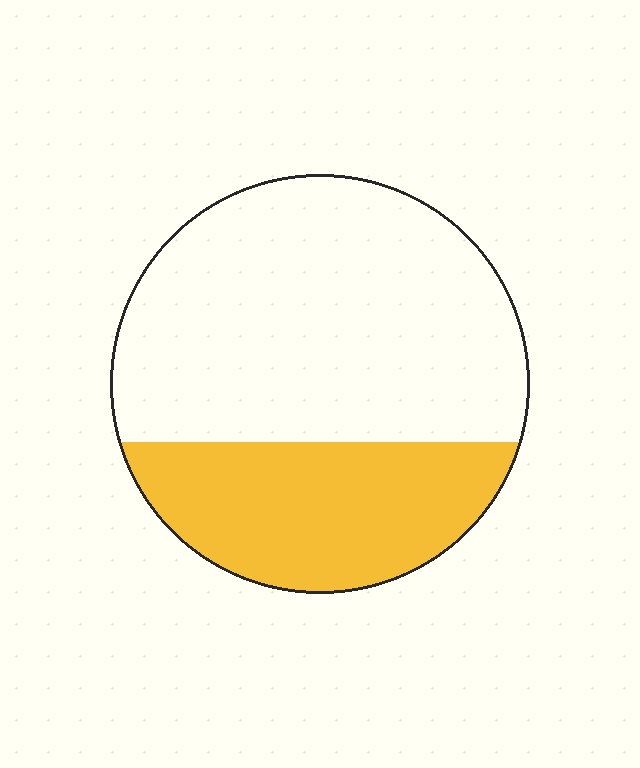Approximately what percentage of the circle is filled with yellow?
Approximately 35%.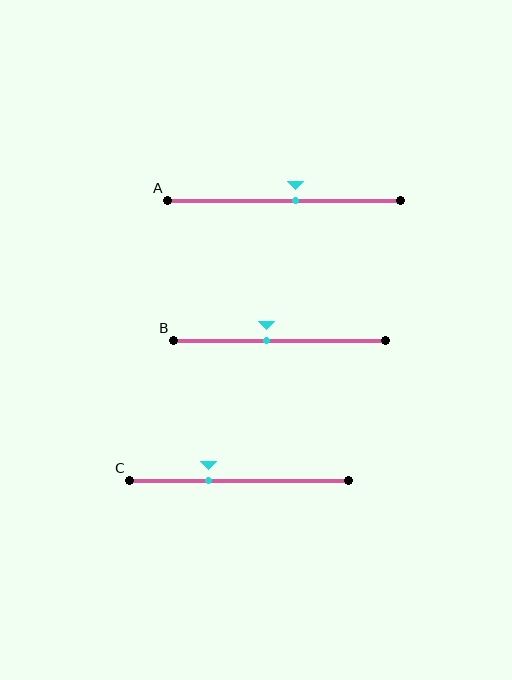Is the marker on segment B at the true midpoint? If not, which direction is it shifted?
No, the marker on segment B is shifted to the left by about 6% of the segment length.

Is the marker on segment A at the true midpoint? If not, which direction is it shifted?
No, the marker on segment A is shifted to the right by about 5% of the segment length.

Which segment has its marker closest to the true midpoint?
Segment A has its marker closest to the true midpoint.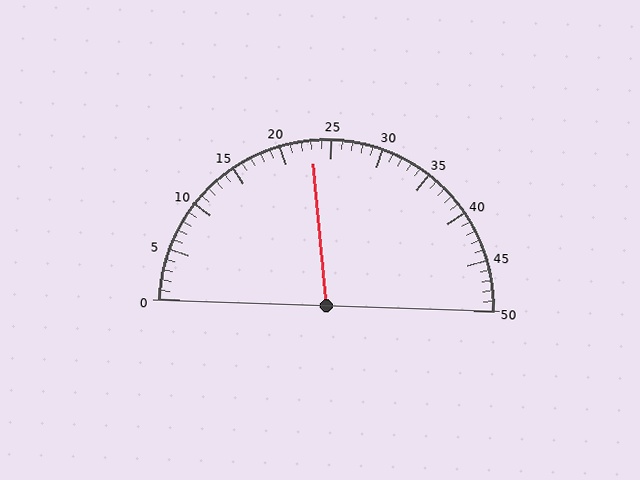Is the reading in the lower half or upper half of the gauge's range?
The reading is in the lower half of the range (0 to 50).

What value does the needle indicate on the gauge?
The needle indicates approximately 23.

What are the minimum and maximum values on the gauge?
The gauge ranges from 0 to 50.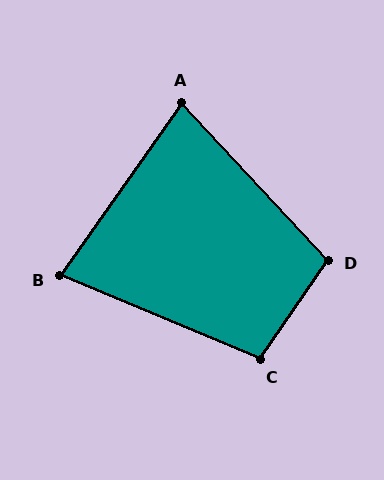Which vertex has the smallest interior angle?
B, at approximately 77 degrees.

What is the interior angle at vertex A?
Approximately 78 degrees (acute).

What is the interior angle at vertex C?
Approximately 102 degrees (obtuse).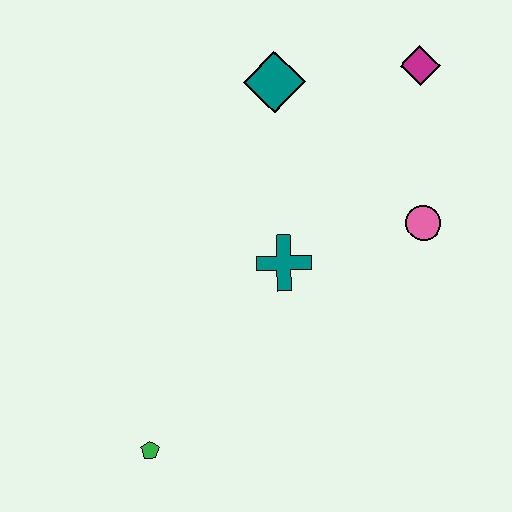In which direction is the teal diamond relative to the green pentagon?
The teal diamond is above the green pentagon.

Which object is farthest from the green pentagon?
The magenta diamond is farthest from the green pentagon.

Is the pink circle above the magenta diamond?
No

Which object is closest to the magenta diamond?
The teal diamond is closest to the magenta diamond.